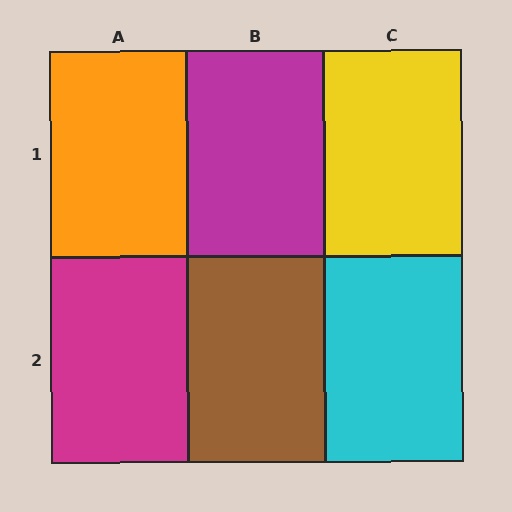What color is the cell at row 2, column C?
Cyan.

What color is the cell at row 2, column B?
Brown.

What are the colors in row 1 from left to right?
Orange, magenta, yellow.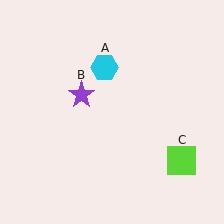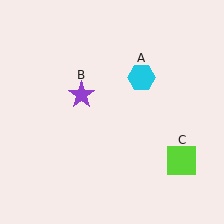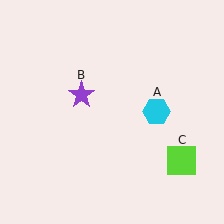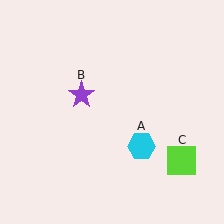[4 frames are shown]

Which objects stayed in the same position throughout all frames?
Purple star (object B) and lime square (object C) remained stationary.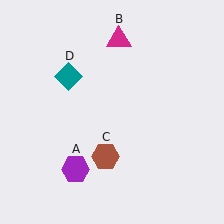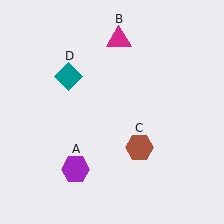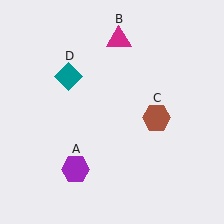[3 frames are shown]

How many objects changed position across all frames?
1 object changed position: brown hexagon (object C).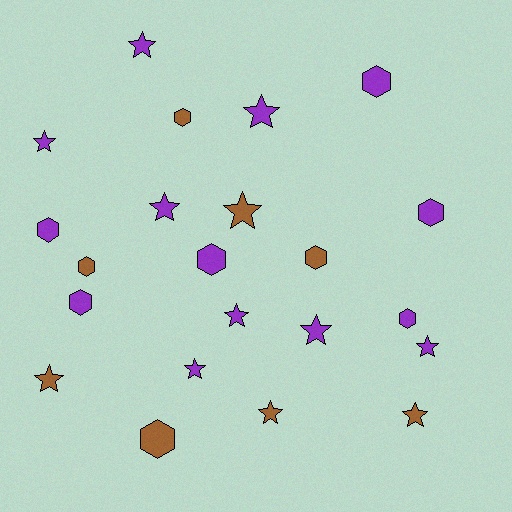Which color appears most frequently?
Purple, with 14 objects.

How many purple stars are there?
There are 8 purple stars.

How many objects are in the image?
There are 22 objects.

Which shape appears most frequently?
Star, with 12 objects.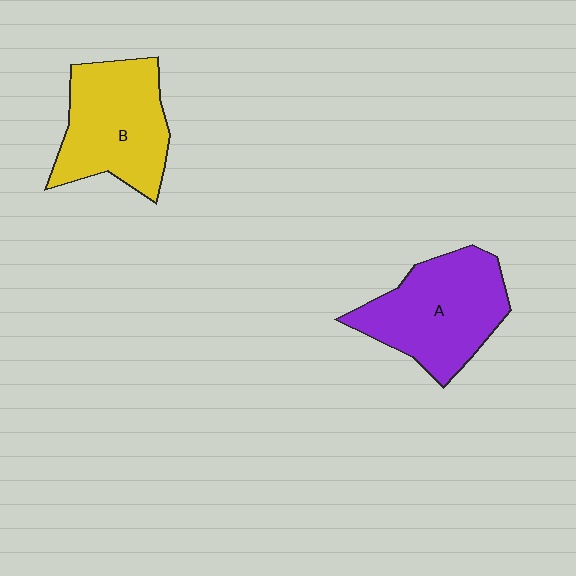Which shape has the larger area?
Shape A (purple).